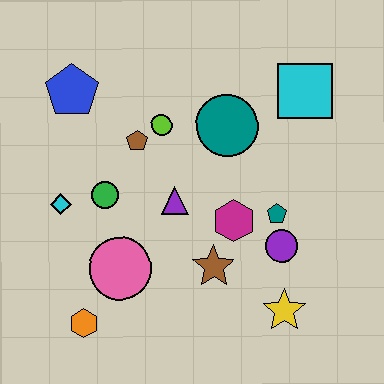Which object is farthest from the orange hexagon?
The cyan square is farthest from the orange hexagon.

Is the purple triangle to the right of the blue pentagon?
Yes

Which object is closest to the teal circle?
The lime circle is closest to the teal circle.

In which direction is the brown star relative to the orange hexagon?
The brown star is to the right of the orange hexagon.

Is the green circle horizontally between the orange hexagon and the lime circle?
Yes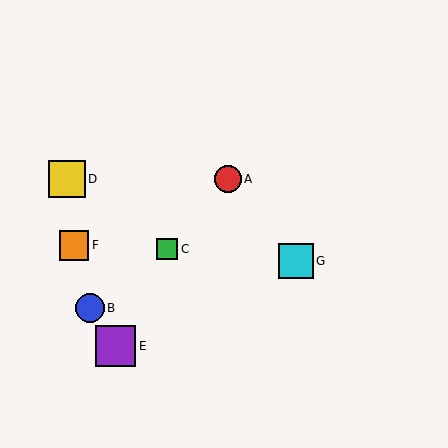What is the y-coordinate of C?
Object C is at y≈249.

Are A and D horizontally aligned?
Yes, both are at y≈179.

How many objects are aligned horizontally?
2 objects (A, D) are aligned horizontally.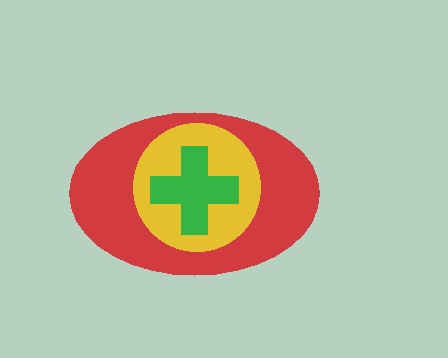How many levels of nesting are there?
3.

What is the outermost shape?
The red ellipse.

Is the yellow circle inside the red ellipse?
Yes.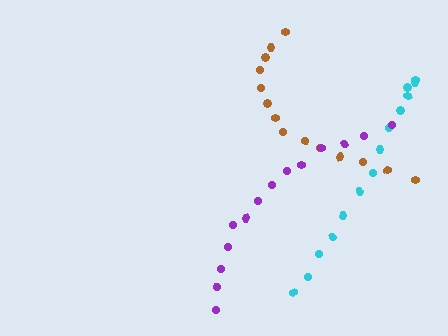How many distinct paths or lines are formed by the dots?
There are 3 distinct paths.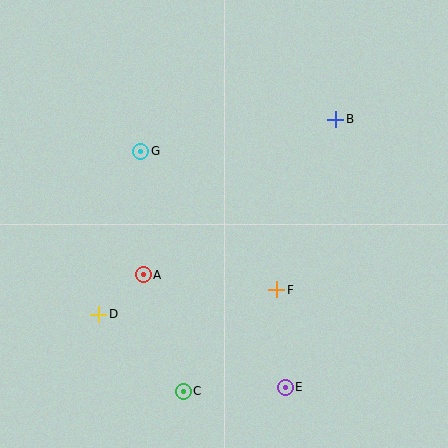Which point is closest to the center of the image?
Point F at (277, 290) is closest to the center.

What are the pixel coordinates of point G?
Point G is at (141, 151).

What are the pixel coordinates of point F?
Point F is at (277, 290).